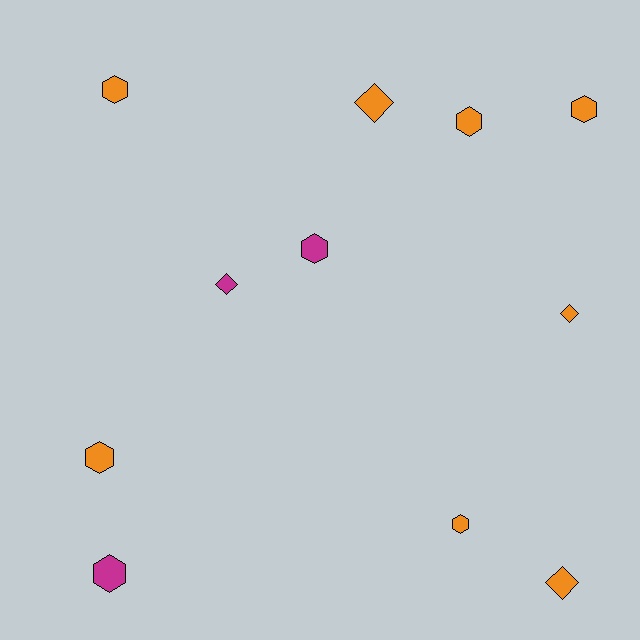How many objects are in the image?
There are 11 objects.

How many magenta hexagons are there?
There are 2 magenta hexagons.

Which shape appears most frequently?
Hexagon, with 7 objects.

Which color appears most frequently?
Orange, with 8 objects.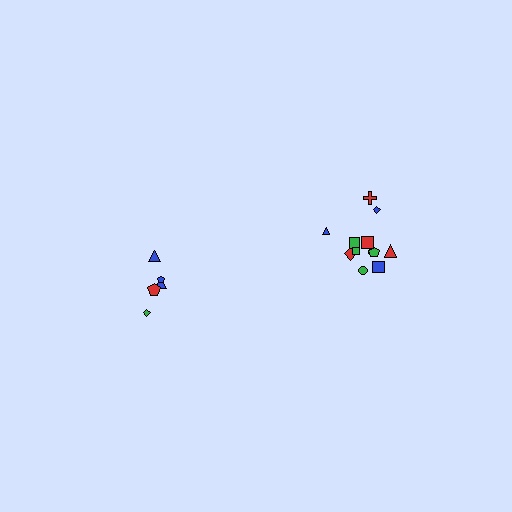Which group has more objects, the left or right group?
The right group.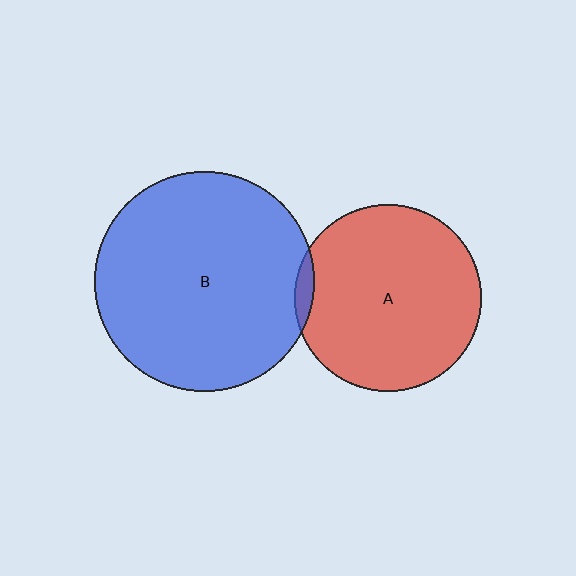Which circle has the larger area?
Circle B (blue).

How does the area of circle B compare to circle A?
Approximately 1.4 times.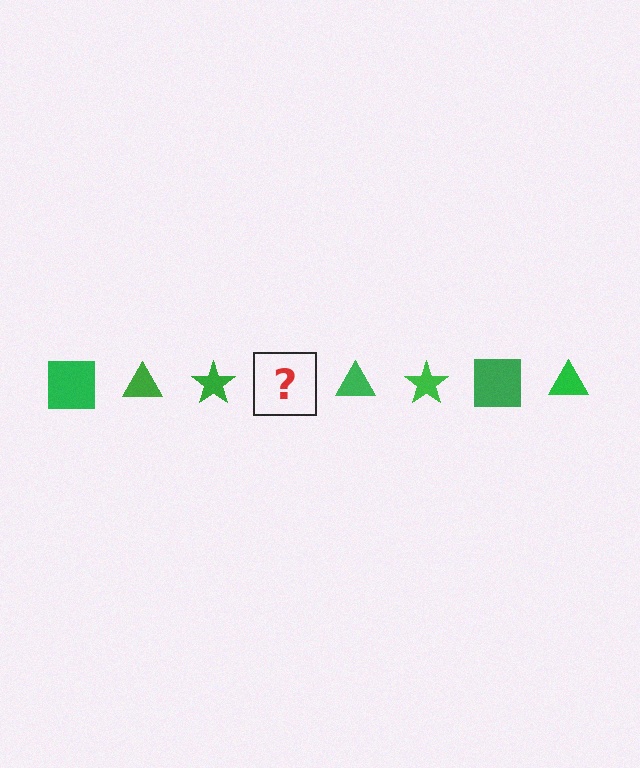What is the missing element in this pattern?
The missing element is a green square.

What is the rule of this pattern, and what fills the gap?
The rule is that the pattern cycles through square, triangle, star shapes in green. The gap should be filled with a green square.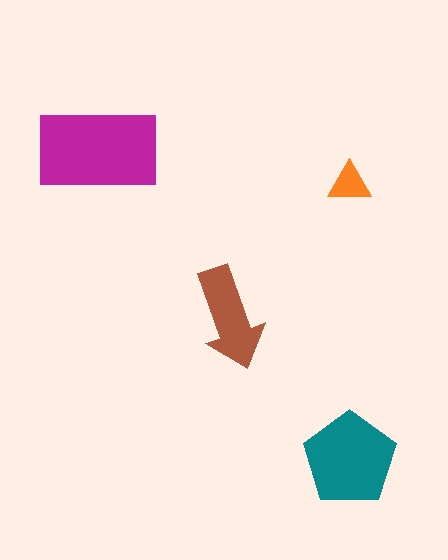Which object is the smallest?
The orange triangle.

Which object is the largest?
The magenta rectangle.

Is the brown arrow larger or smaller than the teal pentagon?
Smaller.